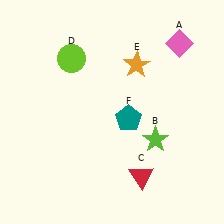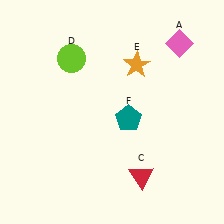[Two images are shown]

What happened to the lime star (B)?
The lime star (B) was removed in Image 2. It was in the bottom-right area of Image 1.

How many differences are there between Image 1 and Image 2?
There is 1 difference between the two images.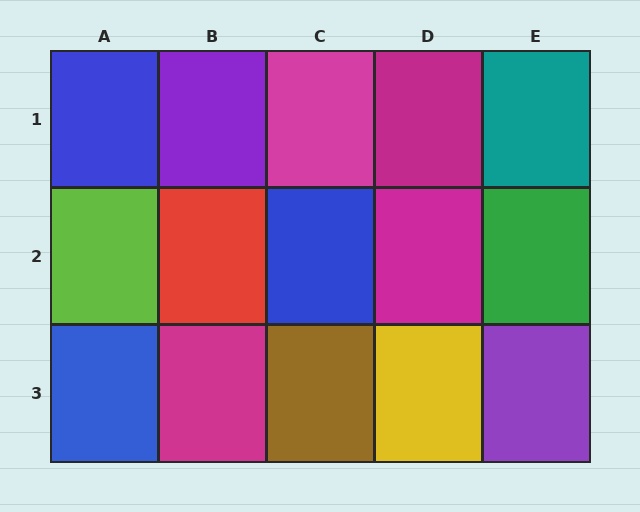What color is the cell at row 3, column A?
Blue.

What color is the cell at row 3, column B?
Magenta.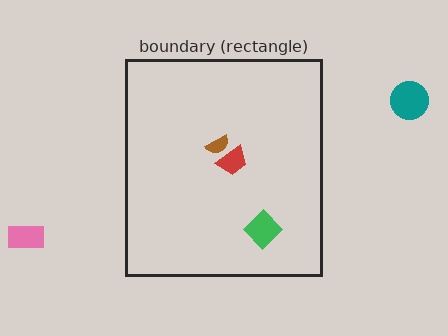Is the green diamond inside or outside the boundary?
Inside.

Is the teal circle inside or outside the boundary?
Outside.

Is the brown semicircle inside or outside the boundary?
Inside.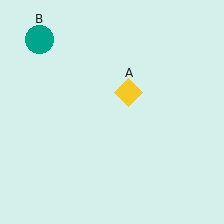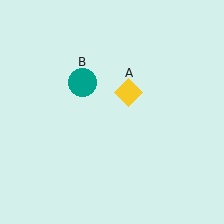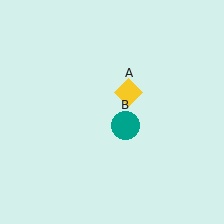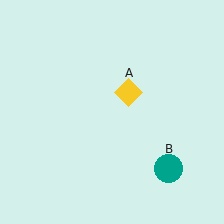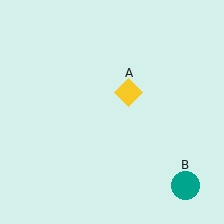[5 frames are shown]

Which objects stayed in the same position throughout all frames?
Yellow diamond (object A) remained stationary.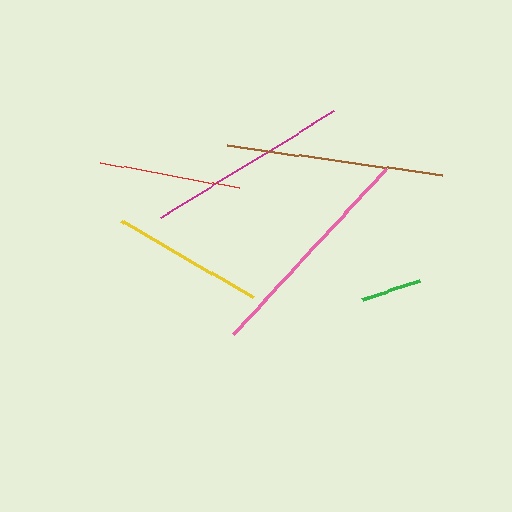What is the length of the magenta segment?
The magenta segment is approximately 204 pixels long.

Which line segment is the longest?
The pink line is the longest at approximately 225 pixels.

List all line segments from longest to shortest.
From longest to shortest: pink, brown, magenta, yellow, red, green.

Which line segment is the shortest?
The green line is the shortest at approximately 61 pixels.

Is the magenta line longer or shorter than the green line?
The magenta line is longer than the green line.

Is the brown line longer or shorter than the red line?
The brown line is longer than the red line.